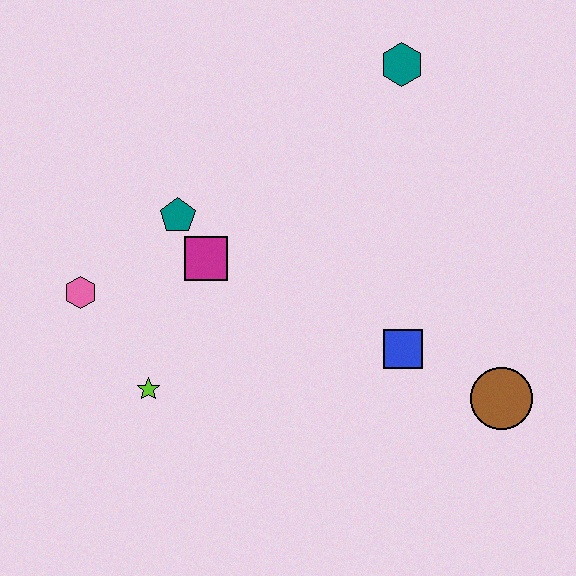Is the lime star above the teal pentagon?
No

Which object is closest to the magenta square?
The teal pentagon is closest to the magenta square.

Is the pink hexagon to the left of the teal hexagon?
Yes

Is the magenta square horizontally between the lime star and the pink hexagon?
No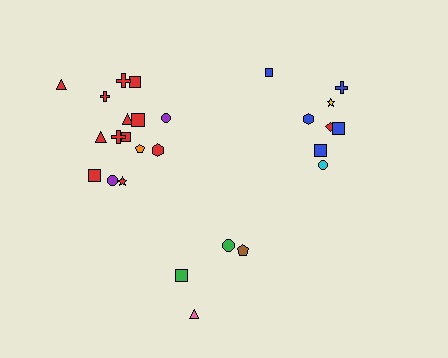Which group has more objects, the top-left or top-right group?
The top-left group.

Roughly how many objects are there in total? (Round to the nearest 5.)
Roughly 25 objects in total.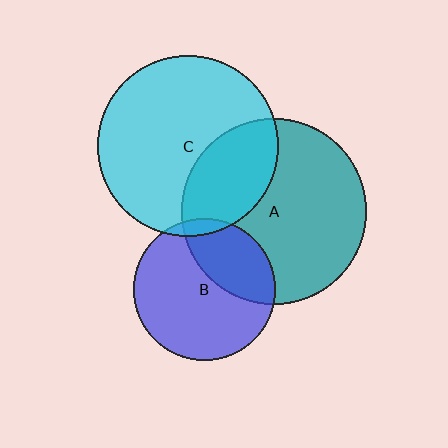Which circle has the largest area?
Circle A (teal).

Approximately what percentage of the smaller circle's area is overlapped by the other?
Approximately 5%.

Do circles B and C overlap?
Yes.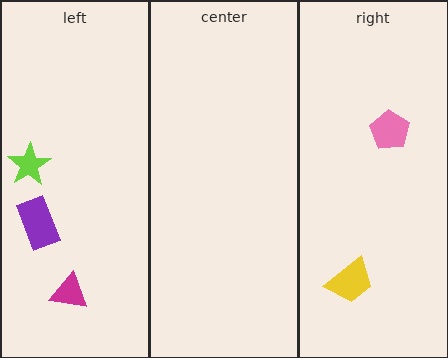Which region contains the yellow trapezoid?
The right region.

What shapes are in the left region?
The magenta triangle, the purple rectangle, the lime star.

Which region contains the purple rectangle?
The left region.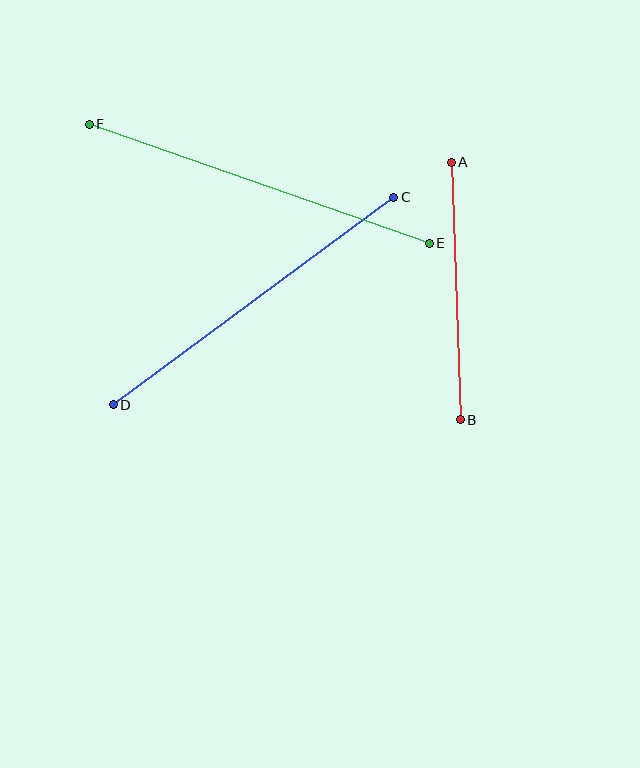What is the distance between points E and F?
The distance is approximately 360 pixels.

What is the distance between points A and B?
The distance is approximately 258 pixels.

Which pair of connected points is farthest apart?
Points E and F are farthest apart.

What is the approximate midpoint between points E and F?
The midpoint is at approximately (259, 184) pixels.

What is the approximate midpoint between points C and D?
The midpoint is at approximately (254, 301) pixels.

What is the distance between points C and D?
The distance is approximately 349 pixels.